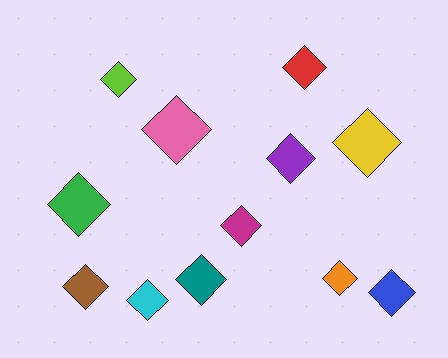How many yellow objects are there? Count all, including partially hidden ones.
There is 1 yellow object.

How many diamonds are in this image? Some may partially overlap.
There are 12 diamonds.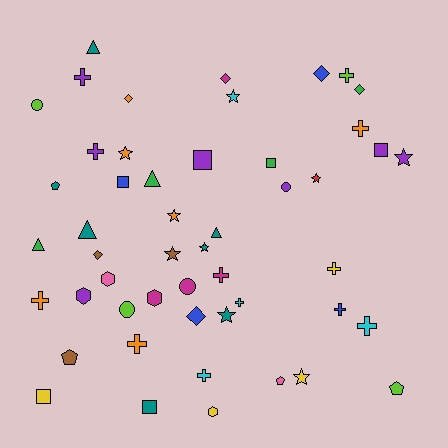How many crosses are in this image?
There are 12 crosses.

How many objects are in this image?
There are 50 objects.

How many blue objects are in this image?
There are 4 blue objects.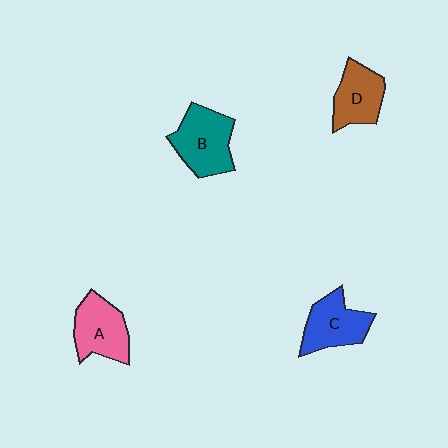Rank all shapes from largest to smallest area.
From largest to smallest: B (teal), A (pink), C (blue), D (brown).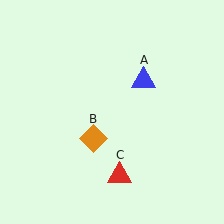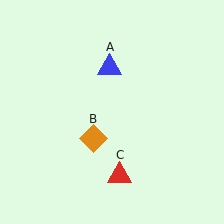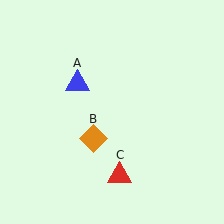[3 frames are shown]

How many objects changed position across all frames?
1 object changed position: blue triangle (object A).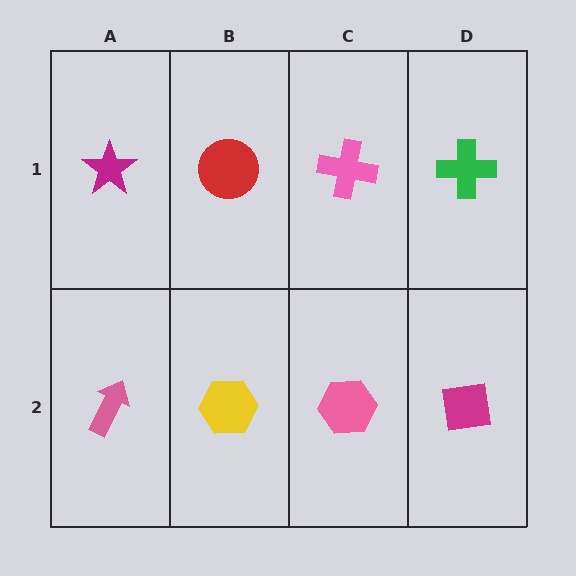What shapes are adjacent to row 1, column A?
A pink arrow (row 2, column A), a red circle (row 1, column B).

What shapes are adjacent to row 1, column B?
A yellow hexagon (row 2, column B), a magenta star (row 1, column A), a pink cross (row 1, column C).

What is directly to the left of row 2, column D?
A pink hexagon.